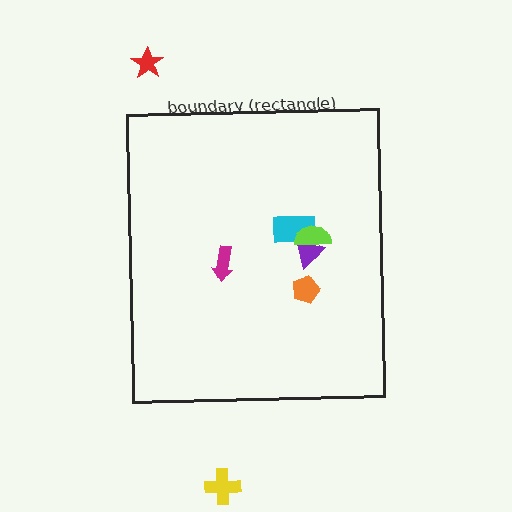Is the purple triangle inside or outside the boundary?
Inside.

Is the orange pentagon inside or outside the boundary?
Inside.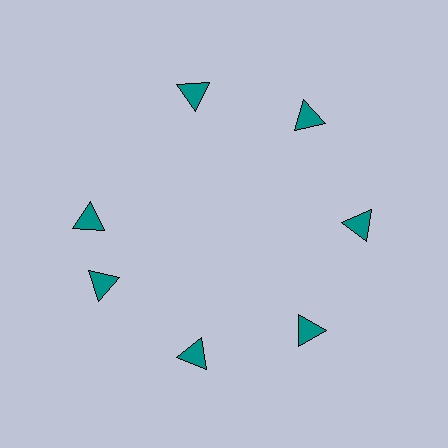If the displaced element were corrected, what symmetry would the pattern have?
It would have 7-fold rotational symmetry — the pattern would map onto itself every 51 degrees.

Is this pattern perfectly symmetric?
No. The 7 teal triangles are arranged in a ring, but one element near the 10 o'clock position is rotated out of alignment along the ring, breaking the 7-fold rotational symmetry.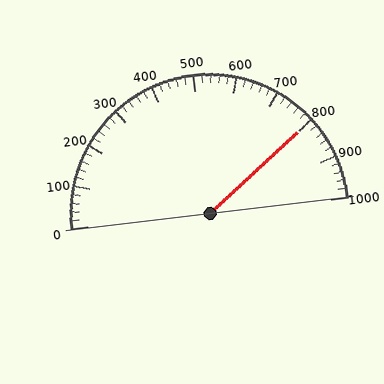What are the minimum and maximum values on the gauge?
The gauge ranges from 0 to 1000.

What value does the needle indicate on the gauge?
The needle indicates approximately 800.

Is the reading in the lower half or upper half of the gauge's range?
The reading is in the upper half of the range (0 to 1000).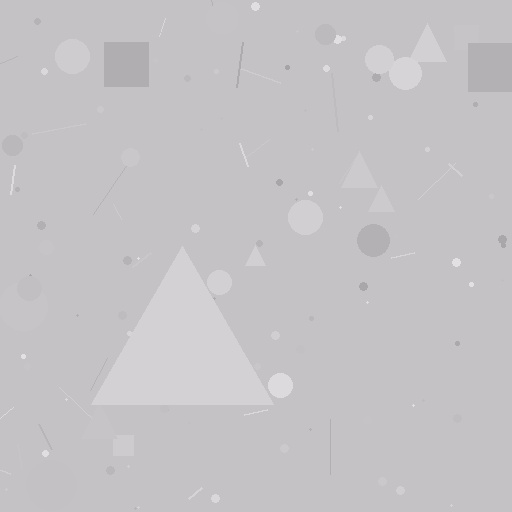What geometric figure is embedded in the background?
A triangle is embedded in the background.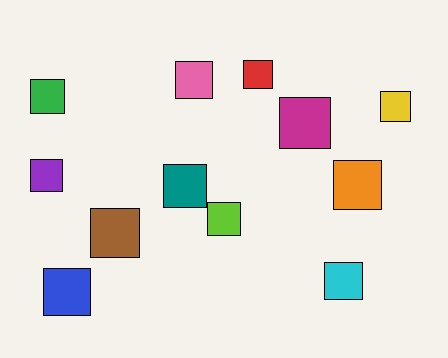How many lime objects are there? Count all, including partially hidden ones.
There is 1 lime object.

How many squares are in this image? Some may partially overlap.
There are 12 squares.